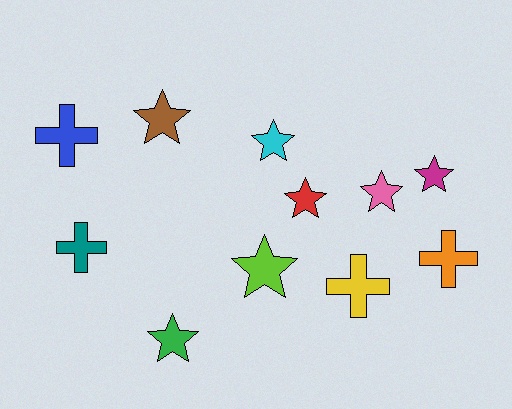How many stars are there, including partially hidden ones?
There are 7 stars.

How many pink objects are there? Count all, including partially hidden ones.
There is 1 pink object.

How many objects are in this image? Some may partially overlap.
There are 11 objects.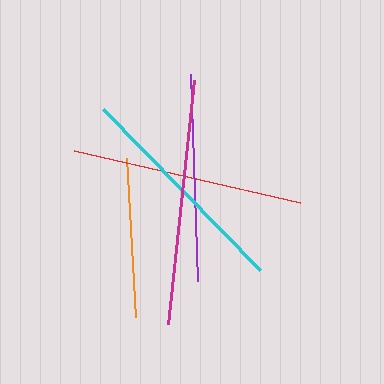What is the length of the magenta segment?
The magenta segment is approximately 245 pixels long.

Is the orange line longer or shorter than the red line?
The red line is longer than the orange line.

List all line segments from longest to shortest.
From longest to shortest: magenta, red, cyan, purple, orange.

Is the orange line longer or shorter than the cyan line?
The cyan line is longer than the orange line.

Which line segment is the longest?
The magenta line is the longest at approximately 245 pixels.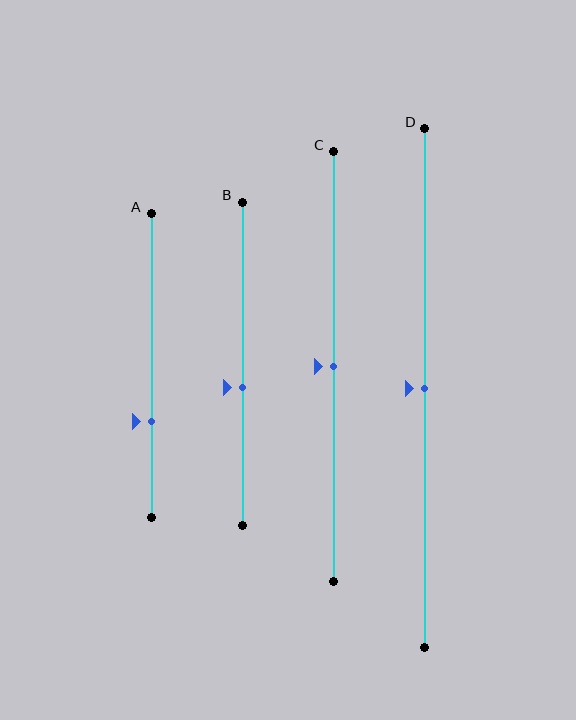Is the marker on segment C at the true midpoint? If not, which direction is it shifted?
Yes, the marker on segment C is at the true midpoint.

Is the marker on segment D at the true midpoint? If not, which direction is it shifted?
Yes, the marker on segment D is at the true midpoint.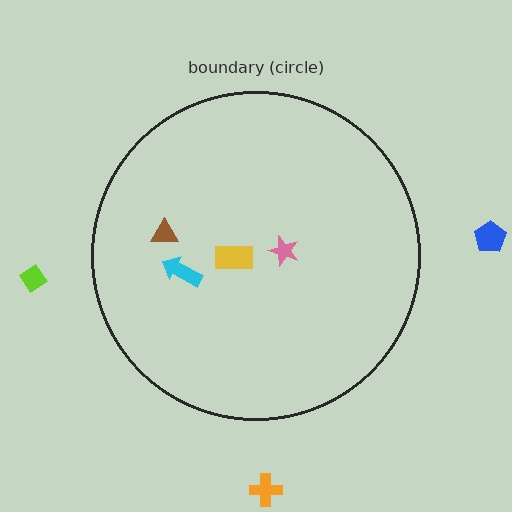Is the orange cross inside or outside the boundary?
Outside.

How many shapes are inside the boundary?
4 inside, 3 outside.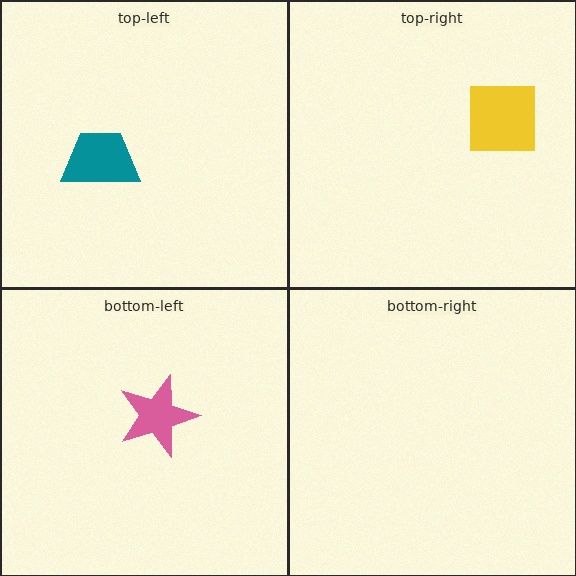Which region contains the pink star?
The bottom-left region.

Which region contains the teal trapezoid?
The top-left region.